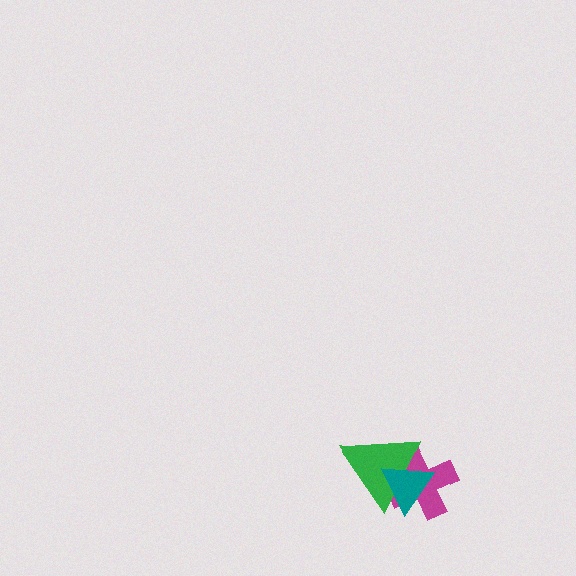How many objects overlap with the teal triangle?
2 objects overlap with the teal triangle.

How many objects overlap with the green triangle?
2 objects overlap with the green triangle.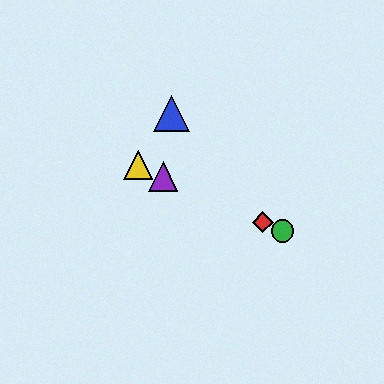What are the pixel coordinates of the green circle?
The green circle is at (282, 231).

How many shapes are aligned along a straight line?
4 shapes (the red diamond, the green circle, the yellow triangle, the purple triangle) are aligned along a straight line.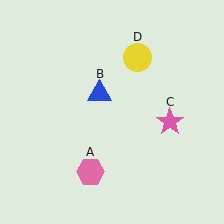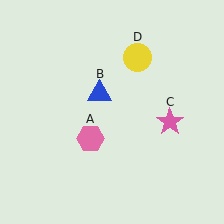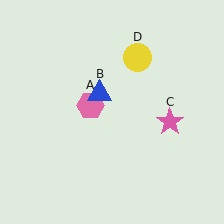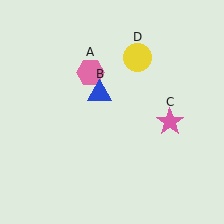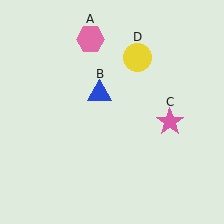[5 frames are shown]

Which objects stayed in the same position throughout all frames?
Blue triangle (object B) and pink star (object C) and yellow circle (object D) remained stationary.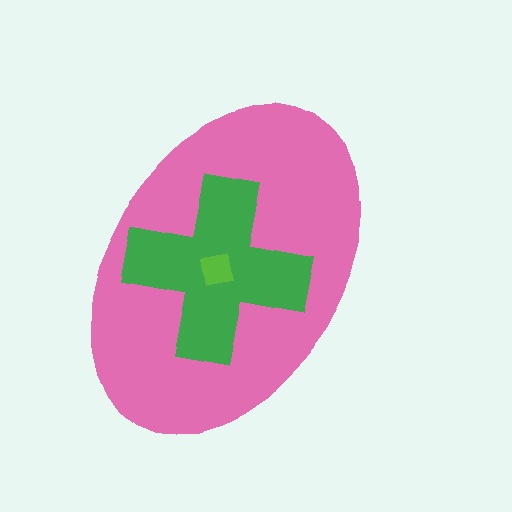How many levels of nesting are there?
3.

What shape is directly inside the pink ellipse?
The green cross.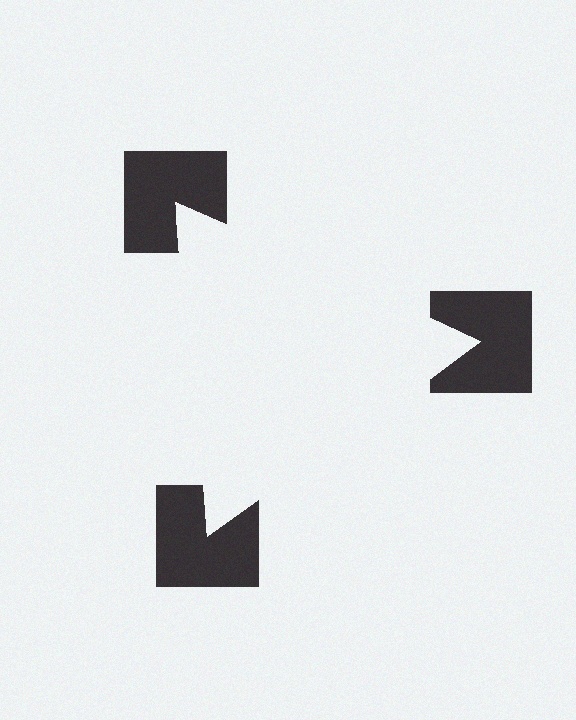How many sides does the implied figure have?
3 sides.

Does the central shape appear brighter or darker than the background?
It typically appears slightly brighter than the background, even though no actual brightness change is drawn.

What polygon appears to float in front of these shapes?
An illusory triangle — its edges are inferred from the aligned wedge cuts in the notched squares, not physically drawn.